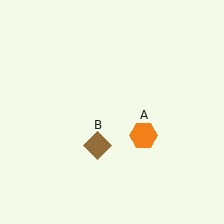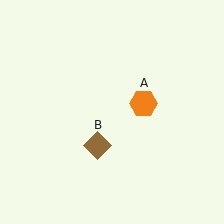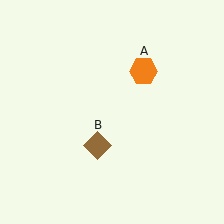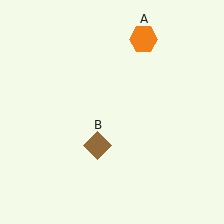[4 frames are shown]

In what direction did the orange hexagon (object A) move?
The orange hexagon (object A) moved up.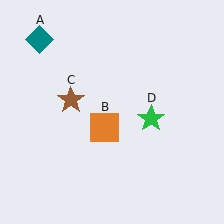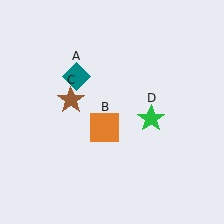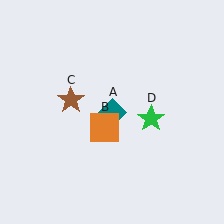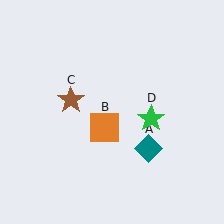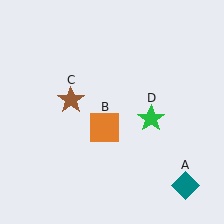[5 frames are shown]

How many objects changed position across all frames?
1 object changed position: teal diamond (object A).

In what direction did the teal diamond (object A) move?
The teal diamond (object A) moved down and to the right.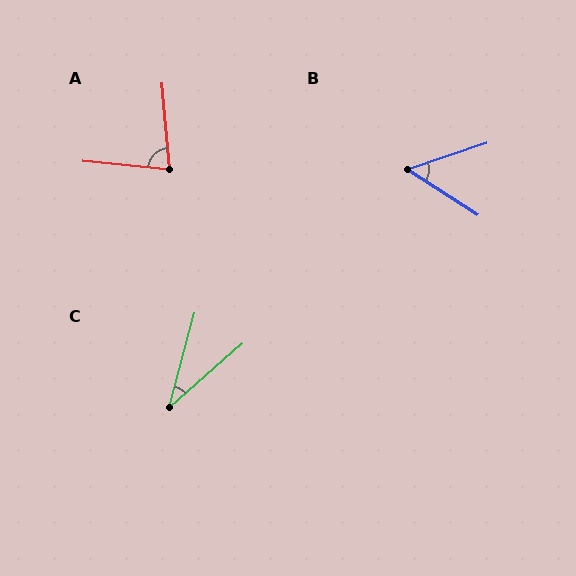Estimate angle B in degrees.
Approximately 52 degrees.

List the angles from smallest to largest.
C (33°), B (52°), A (79°).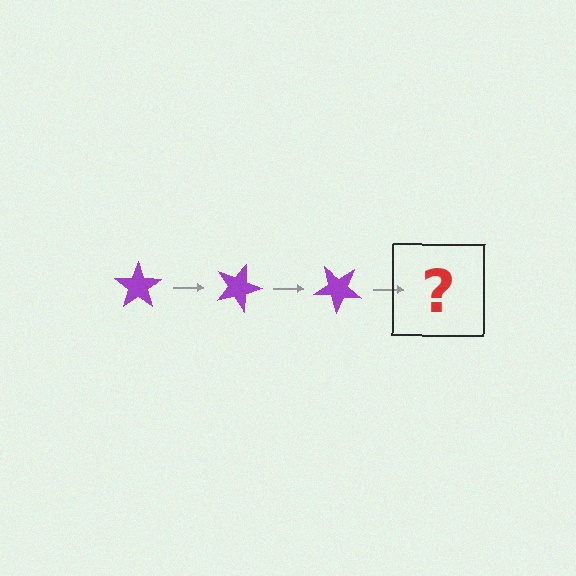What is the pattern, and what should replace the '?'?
The pattern is that the star rotates 20 degrees each step. The '?' should be a purple star rotated 60 degrees.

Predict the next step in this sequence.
The next step is a purple star rotated 60 degrees.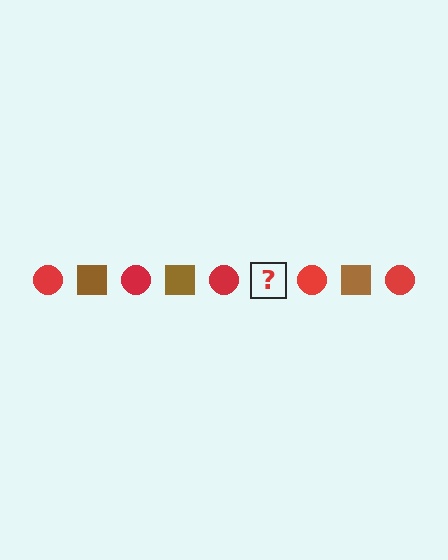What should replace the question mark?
The question mark should be replaced with a brown square.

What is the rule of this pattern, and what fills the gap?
The rule is that the pattern alternates between red circle and brown square. The gap should be filled with a brown square.